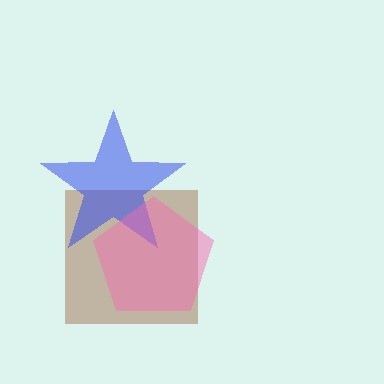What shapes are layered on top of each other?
The layered shapes are: a brown square, a blue star, a pink pentagon.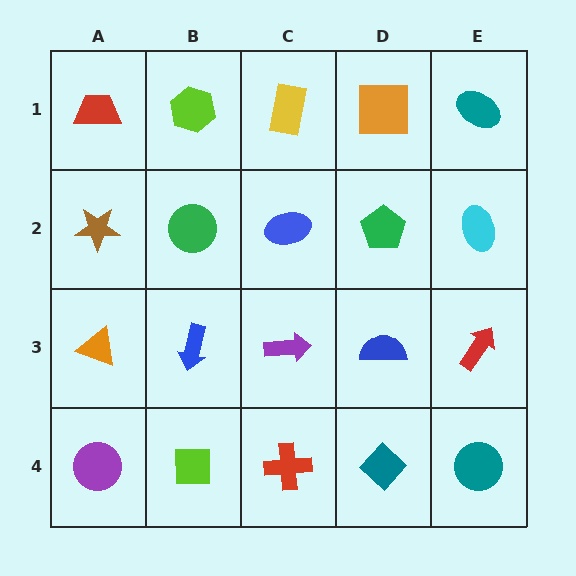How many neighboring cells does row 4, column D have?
3.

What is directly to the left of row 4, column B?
A purple circle.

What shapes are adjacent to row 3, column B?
A green circle (row 2, column B), a lime square (row 4, column B), an orange triangle (row 3, column A), a purple arrow (row 3, column C).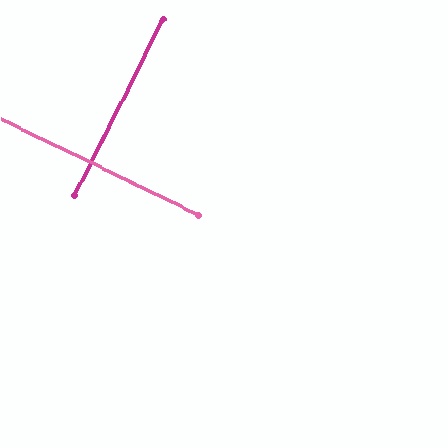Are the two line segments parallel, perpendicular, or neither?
Perpendicular — they meet at approximately 89°.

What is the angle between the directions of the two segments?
Approximately 89 degrees.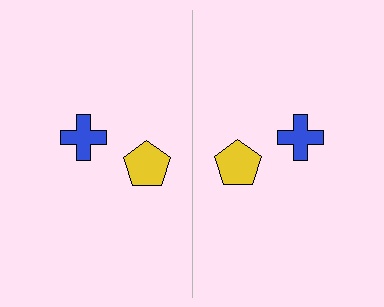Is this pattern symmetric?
Yes, this pattern has bilateral (reflection) symmetry.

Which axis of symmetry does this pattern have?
The pattern has a vertical axis of symmetry running through the center of the image.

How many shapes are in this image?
There are 4 shapes in this image.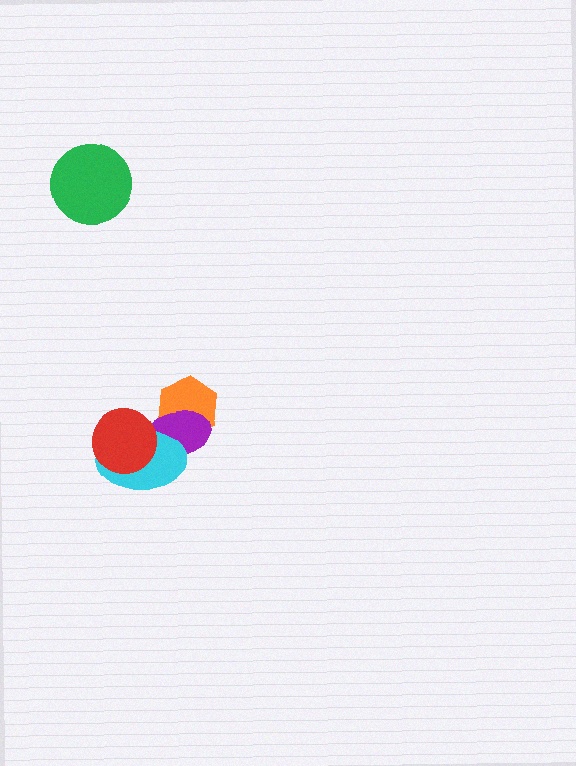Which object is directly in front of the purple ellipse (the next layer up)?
The cyan ellipse is directly in front of the purple ellipse.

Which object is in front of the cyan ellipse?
The red circle is in front of the cyan ellipse.